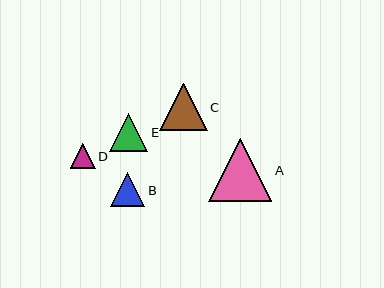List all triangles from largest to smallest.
From largest to smallest: A, C, E, B, D.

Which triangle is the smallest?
Triangle D is the smallest with a size of approximately 25 pixels.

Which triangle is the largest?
Triangle A is the largest with a size of approximately 63 pixels.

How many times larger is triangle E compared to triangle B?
Triangle E is approximately 1.1 times the size of triangle B.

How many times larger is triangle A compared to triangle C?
Triangle A is approximately 1.3 times the size of triangle C.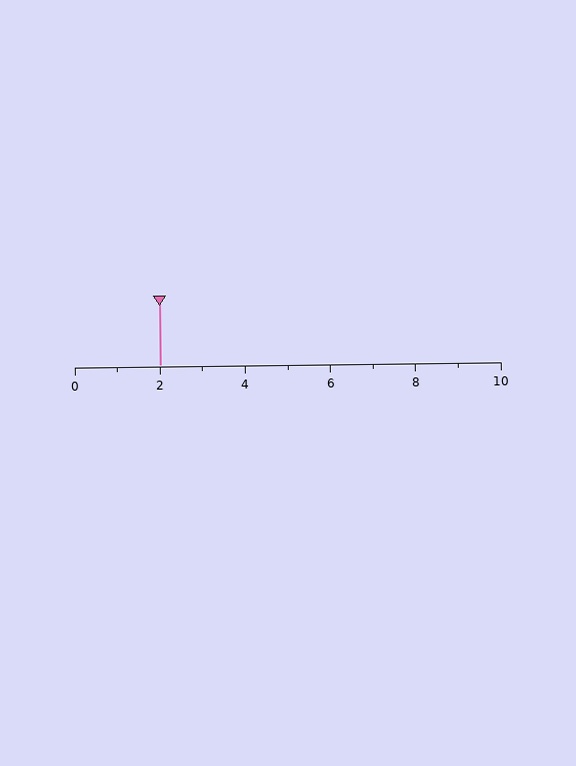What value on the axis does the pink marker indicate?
The marker indicates approximately 2.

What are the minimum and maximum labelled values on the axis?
The axis runs from 0 to 10.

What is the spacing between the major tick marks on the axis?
The major ticks are spaced 2 apart.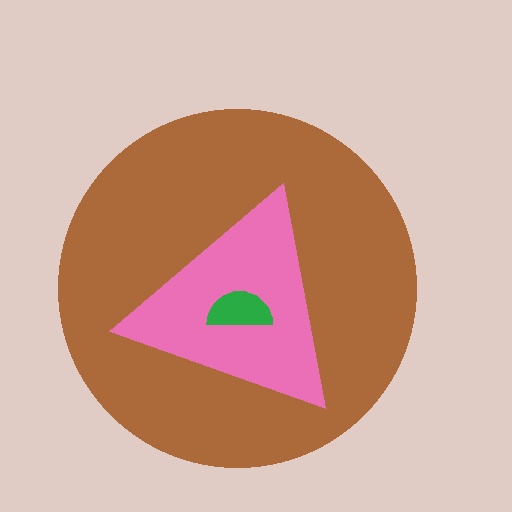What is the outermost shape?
The brown circle.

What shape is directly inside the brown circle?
The pink triangle.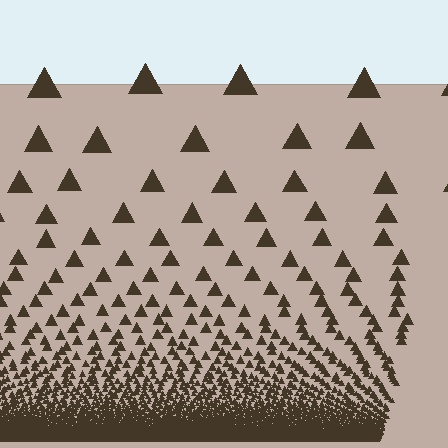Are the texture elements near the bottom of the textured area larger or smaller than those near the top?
Smaller. The gradient is inverted — elements near the bottom are smaller and denser.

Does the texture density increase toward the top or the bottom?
Density increases toward the bottom.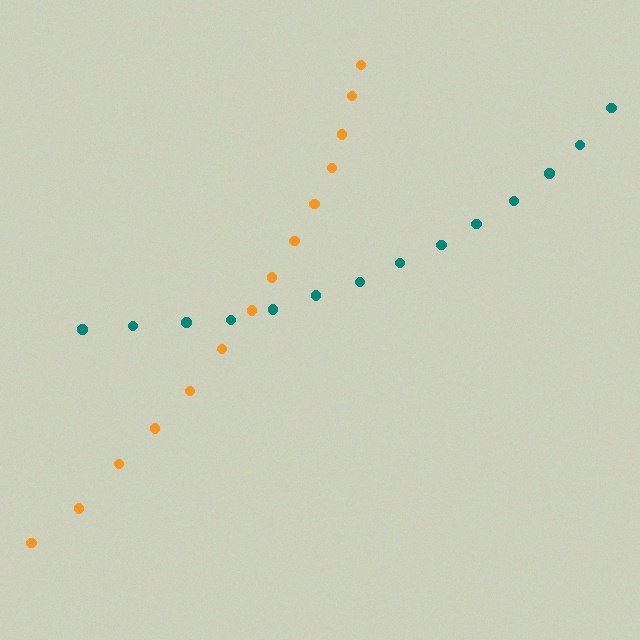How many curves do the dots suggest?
There are 2 distinct paths.